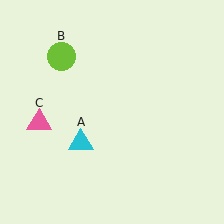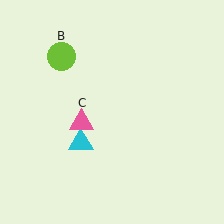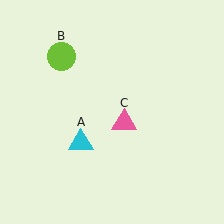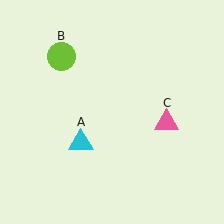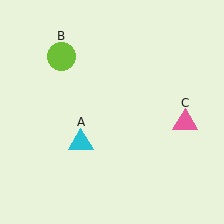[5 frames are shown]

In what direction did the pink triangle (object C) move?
The pink triangle (object C) moved right.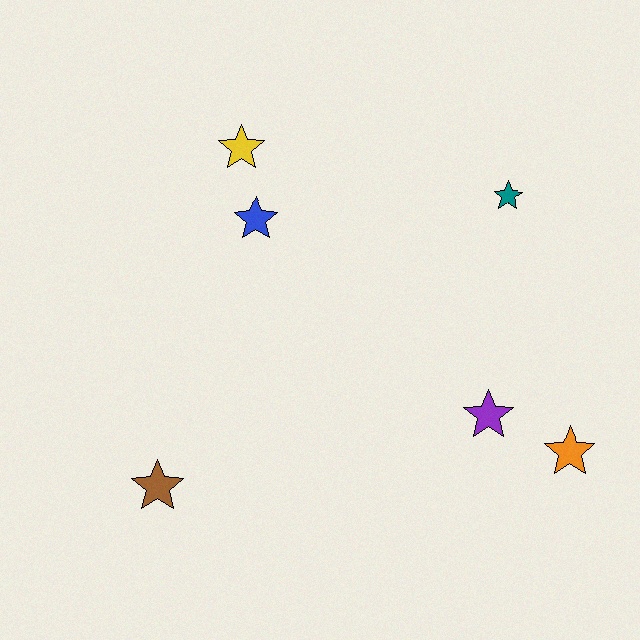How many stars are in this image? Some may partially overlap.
There are 6 stars.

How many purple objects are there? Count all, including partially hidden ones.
There is 1 purple object.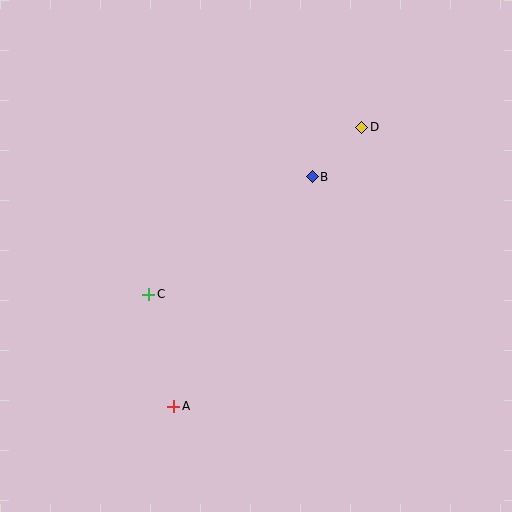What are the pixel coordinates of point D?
Point D is at (362, 127).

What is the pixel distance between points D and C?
The distance between D and C is 270 pixels.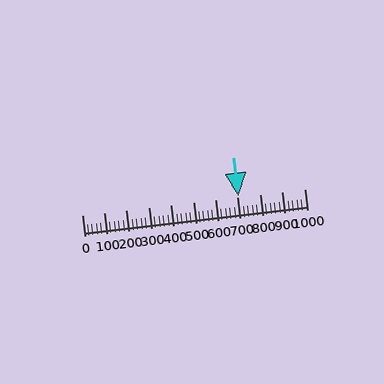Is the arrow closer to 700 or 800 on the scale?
The arrow is closer to 700.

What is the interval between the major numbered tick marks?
The major tick marks are spaced 100 units apart.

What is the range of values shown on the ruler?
The ruler shows values from 0 to 1000.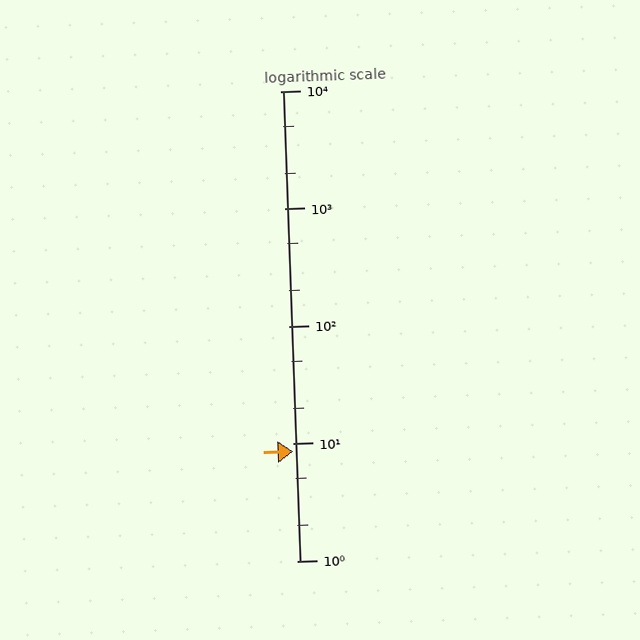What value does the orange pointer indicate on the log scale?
The pointer indicates approximately 8.5.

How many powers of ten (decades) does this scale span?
The scale spans 4 decades, from 1 to 10000.